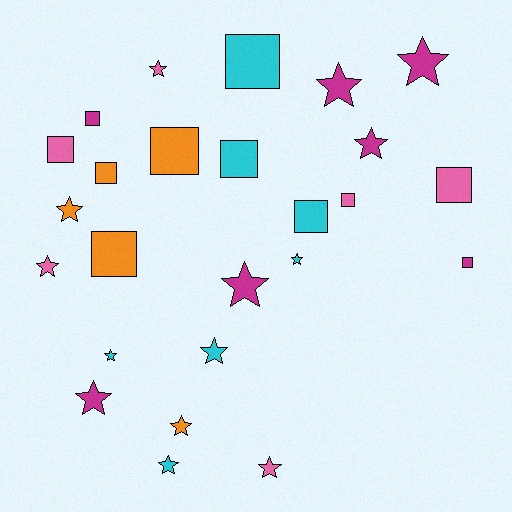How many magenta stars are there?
There are 5 magenta stars.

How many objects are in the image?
There are 25 objects.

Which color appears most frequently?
Magenta, with 7 objects.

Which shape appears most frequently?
Star, with 14 objects.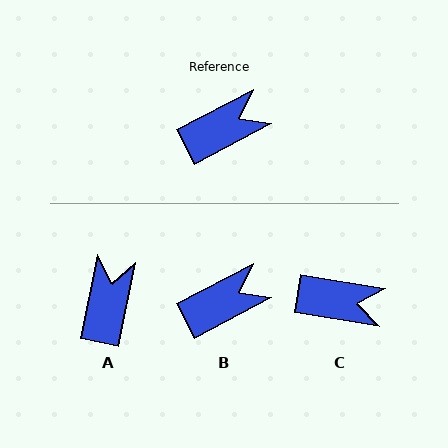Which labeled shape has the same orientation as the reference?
B.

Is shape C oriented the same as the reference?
No, it is off by about 37 degrees.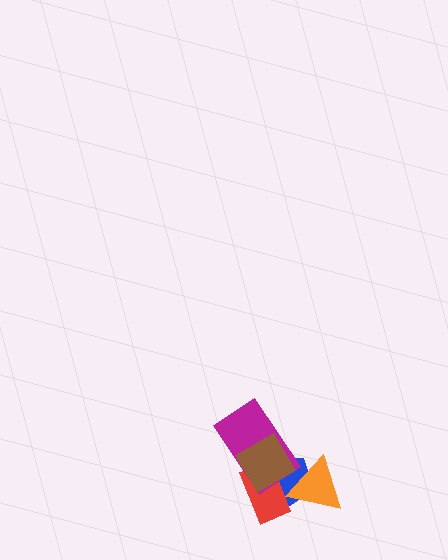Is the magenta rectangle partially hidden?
Yes, it is partially covered by another shape.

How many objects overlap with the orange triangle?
3 objects overlap with the orange triangle.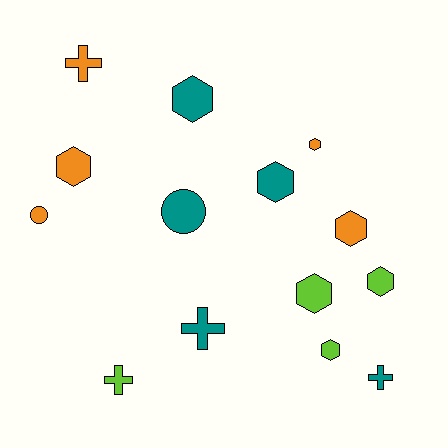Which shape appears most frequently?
Hexagon, with 8 objects.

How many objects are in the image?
There are 14 objects.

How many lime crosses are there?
There is 1 lime cross.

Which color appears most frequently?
Teal, with 5 objects.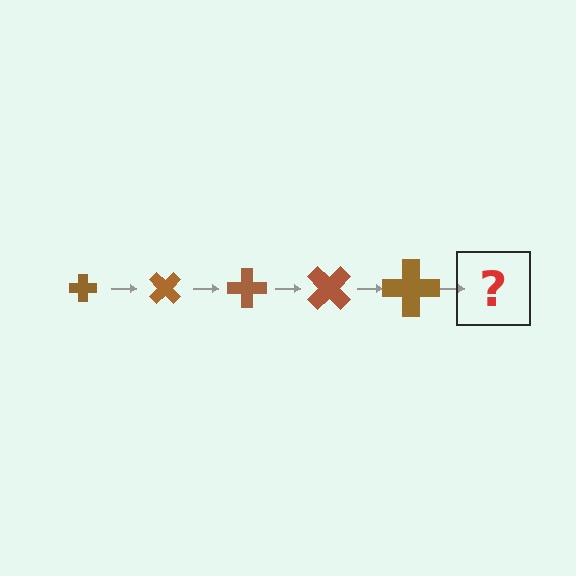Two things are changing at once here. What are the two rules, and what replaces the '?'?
The two rules are that the cross grows larger each step and it rotates 45 degrees each step. The '?' should be a cross, larger than the previous one and rotated 225 degrees from the start.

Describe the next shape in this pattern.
It should be a cross, larger than the previous one and rotated 225 degrees from the start.